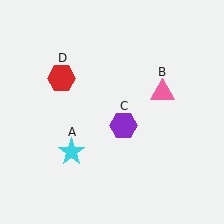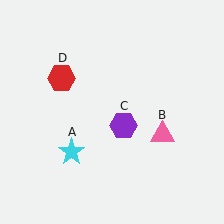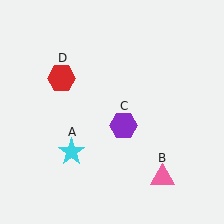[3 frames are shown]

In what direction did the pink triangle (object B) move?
The pink triangle (object B) moved down.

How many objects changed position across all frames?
1 object changed position: pink triangle (object B).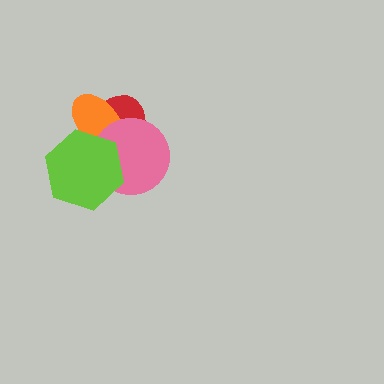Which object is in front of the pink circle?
The lime hexagon is in front of the pink circle.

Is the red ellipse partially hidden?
Yes, it is partially covered by another shape.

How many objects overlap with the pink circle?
3 objects overlap with the pink circle.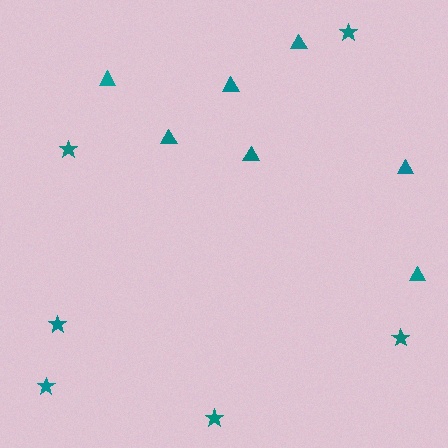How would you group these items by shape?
There are 2 groups: one group of stars (6) and one group of triangles (7).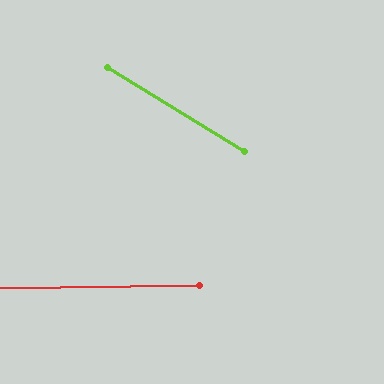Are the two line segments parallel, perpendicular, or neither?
Neither parallel nor perpendicular — they differ by about 32°.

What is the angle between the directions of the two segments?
Approximately 32 degrees.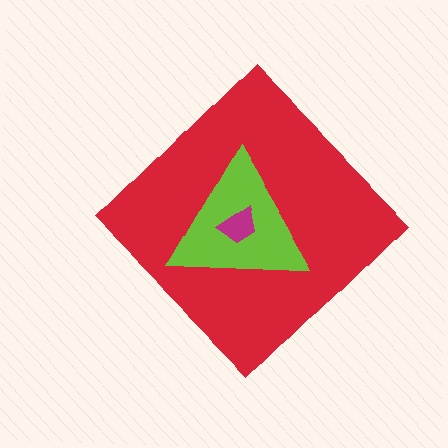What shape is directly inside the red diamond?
The lime triangle.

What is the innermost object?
The magenta trapezoid.